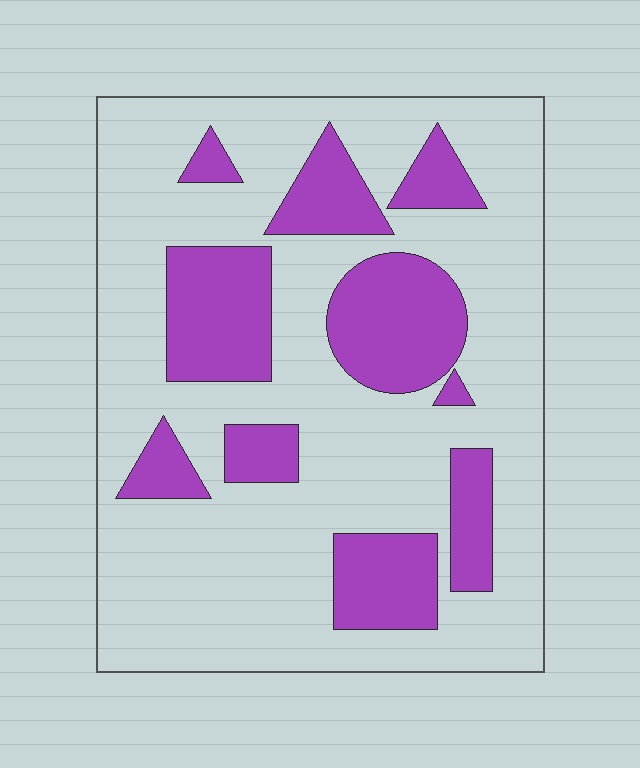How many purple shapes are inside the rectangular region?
10.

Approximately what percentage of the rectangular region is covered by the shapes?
Approximately 25%.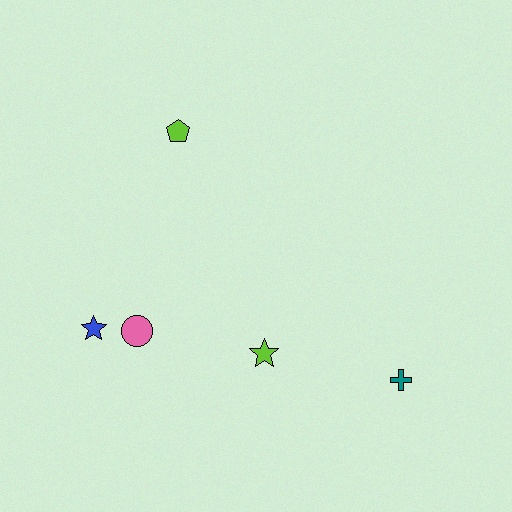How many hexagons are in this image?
There are no hexagons.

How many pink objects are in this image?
There is 1 pink object.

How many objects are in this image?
There are 5 objects.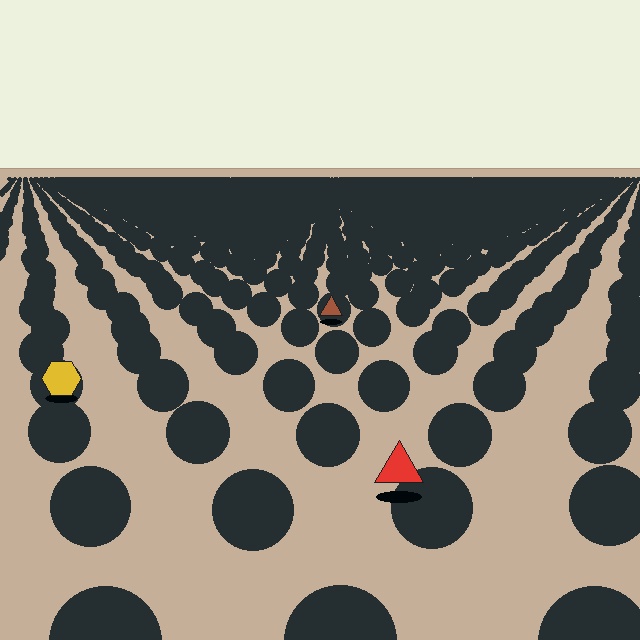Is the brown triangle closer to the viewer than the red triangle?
No. The red triangle is closer — you can tell from the texture gradient: the ground texture is coarser near it.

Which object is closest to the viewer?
The red triangle is closest. The texture marks near it are larger and more spread out.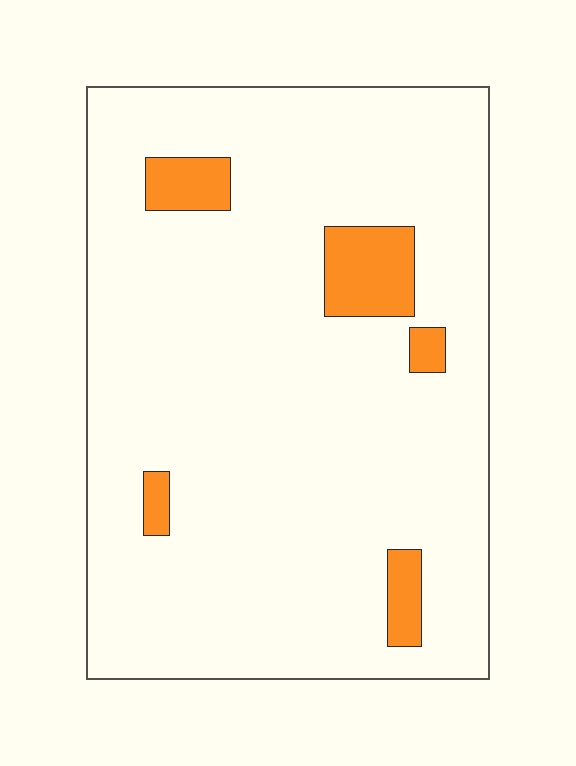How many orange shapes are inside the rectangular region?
5.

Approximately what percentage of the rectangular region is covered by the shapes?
Approximately 10%.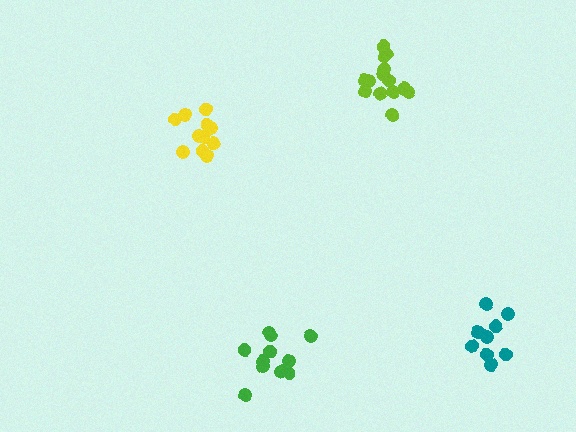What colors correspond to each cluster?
The clusters are colored: lime, yellow, green, teal.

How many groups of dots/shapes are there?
There are 4 groups.